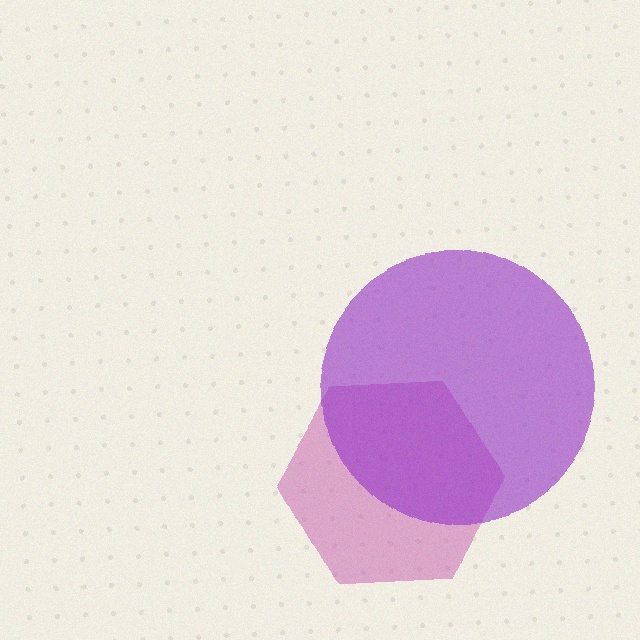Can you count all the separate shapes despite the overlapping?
Yes, there are 2 separate shapes.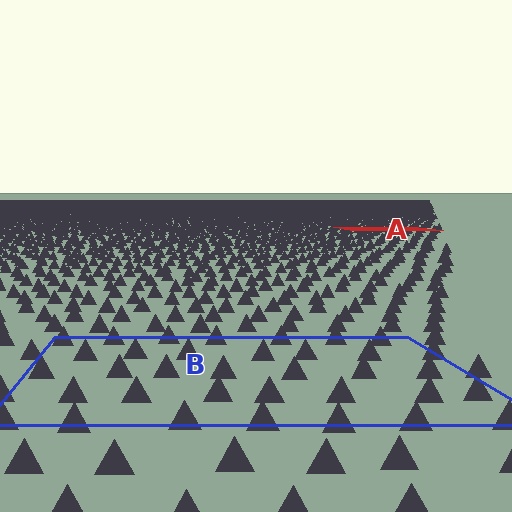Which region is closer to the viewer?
Region B is closer. The texture elements there are larger and more spread out.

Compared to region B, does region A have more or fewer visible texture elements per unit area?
Region A has more texture elements per unit area — they are packed more densely because it is farther away.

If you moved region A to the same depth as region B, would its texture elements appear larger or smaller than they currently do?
They would appear larger. At a closer depth, the same texture elements are projected at a bigger on-screen size.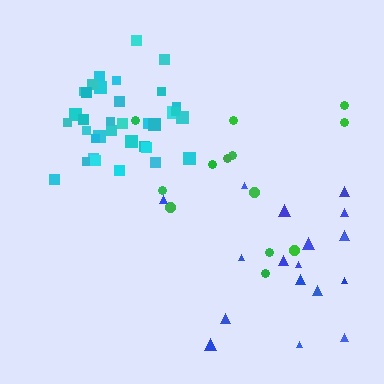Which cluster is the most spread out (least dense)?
Green.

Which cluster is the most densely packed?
Cyan.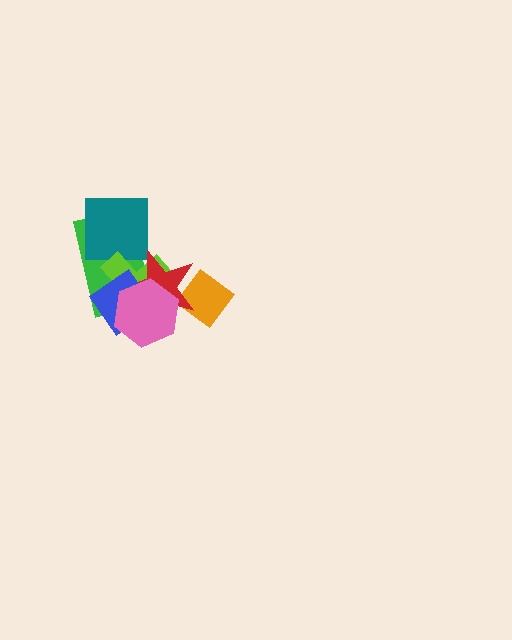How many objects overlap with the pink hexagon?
4 objects overlap with the pink hexagon.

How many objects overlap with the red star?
5 objects overlap with the red star.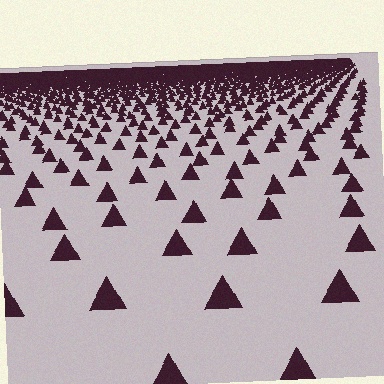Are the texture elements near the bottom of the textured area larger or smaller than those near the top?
Larger. Near the bottom, elements are closer to the viewer and appear at a bigger on-screen size.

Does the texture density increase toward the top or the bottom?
Density increases toward the top.